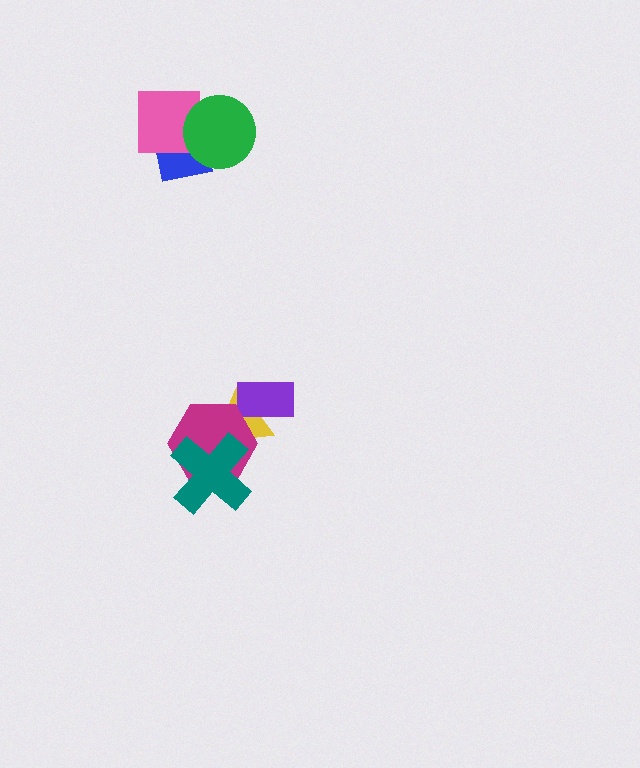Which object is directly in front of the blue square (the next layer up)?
The pink square is directly in front of the blue square.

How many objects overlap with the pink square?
2 objects overlap with the pink square.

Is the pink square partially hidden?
Yes, it is partially covered by another shape.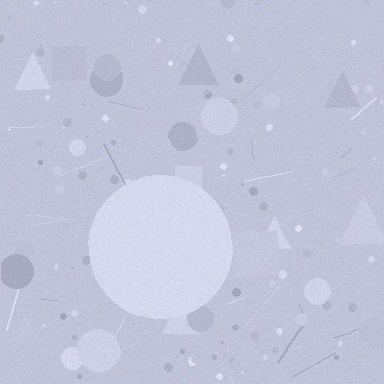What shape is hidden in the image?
A circle is hidden in the image.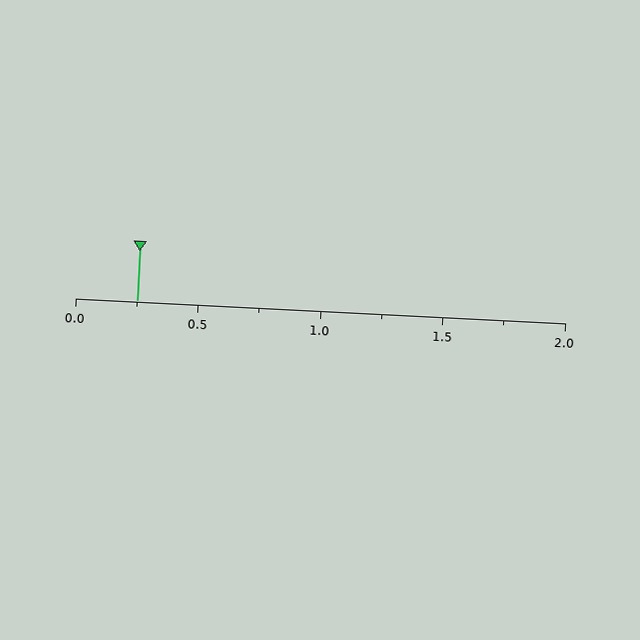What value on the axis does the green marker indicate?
The marker indicates approximately 0.25.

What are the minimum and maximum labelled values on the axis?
The axis runs from 0.0 to 2.0.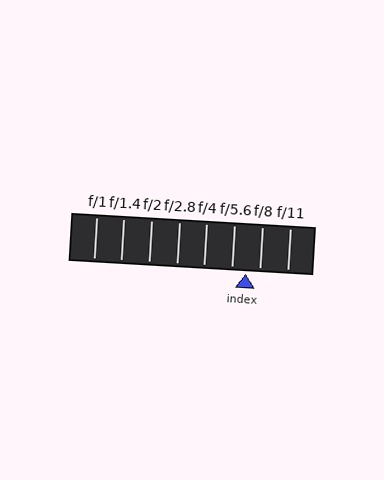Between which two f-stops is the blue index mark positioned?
The index mark is between f/5.6 and f/8.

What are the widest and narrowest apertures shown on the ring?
The widest aperture shown is f/1 and the narrowest is f/11.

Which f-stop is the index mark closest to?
The index mark is closest to f/8.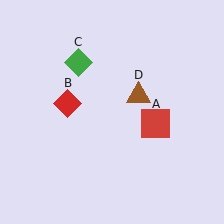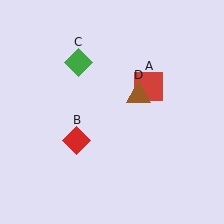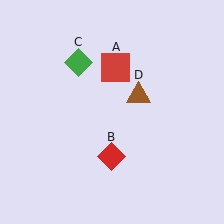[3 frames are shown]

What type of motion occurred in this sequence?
The red square (object A), red diamond (object B) rotated counterclockwise around the center of the scene.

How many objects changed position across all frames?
2 objects changed position: red square (object A), red diamond (object B).